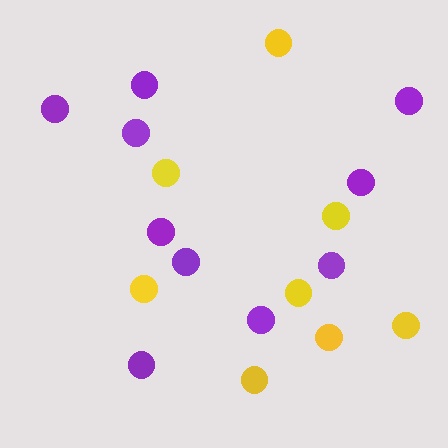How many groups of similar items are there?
There are 2 groups: one group of purple circles (10) and one group of yellow circles (8).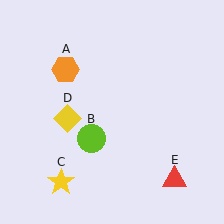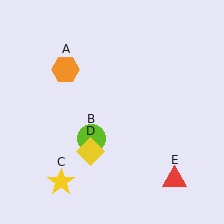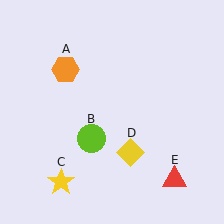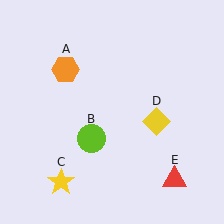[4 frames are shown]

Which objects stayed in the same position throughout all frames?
Orange hexagon (object A) and lime circle (object B) and yellow star (object C) and red triangle (object E) remained stationary.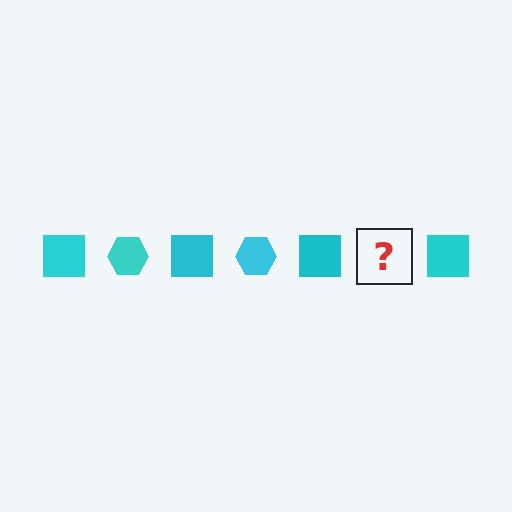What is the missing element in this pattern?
The missing element is a cyan hexagon.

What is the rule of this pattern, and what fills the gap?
The rule is that the pattern cycles through square, hexagon shapes in cyan. The gap should be filled with a cyan hexagon.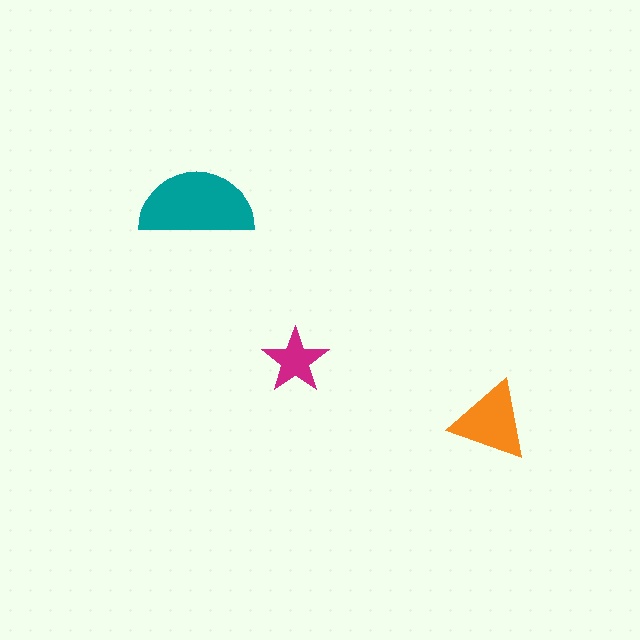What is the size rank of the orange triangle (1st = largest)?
2nd.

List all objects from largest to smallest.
The teal semicircle, the orange triangle, the magenta star.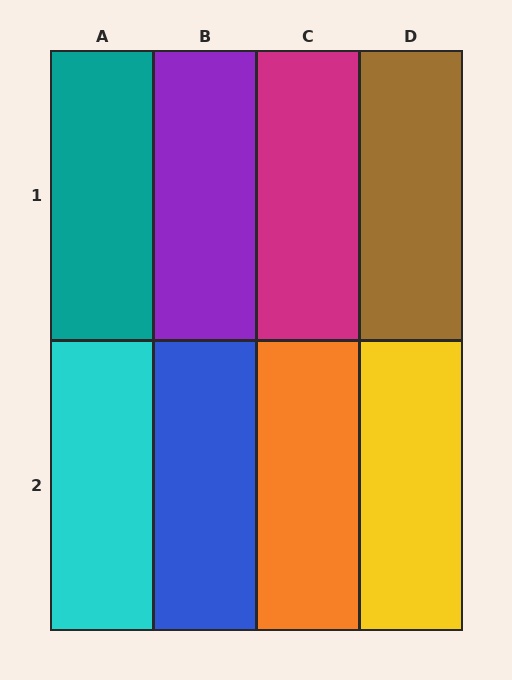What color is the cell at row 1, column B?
Purple.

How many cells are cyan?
1 cell is cyan.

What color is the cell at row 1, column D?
Brown.